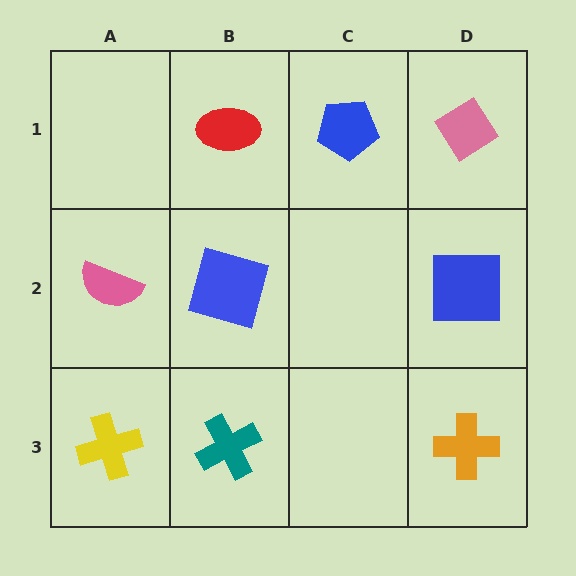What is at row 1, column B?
A red ellipse.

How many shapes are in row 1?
3 shapes.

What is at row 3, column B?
A teal cross.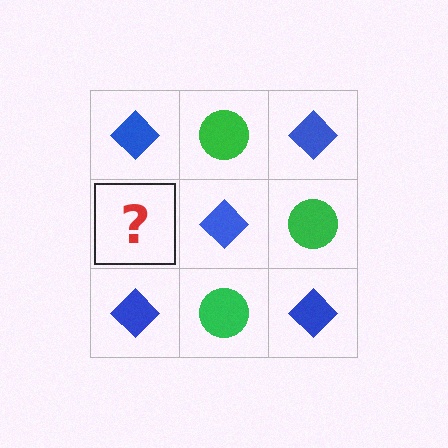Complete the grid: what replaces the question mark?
The question mark should be replaced with a green circle.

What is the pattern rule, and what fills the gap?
The rule is that it alternates blue diamond and green circle in a checkerboard pattern. The gap should be filled with a green circle.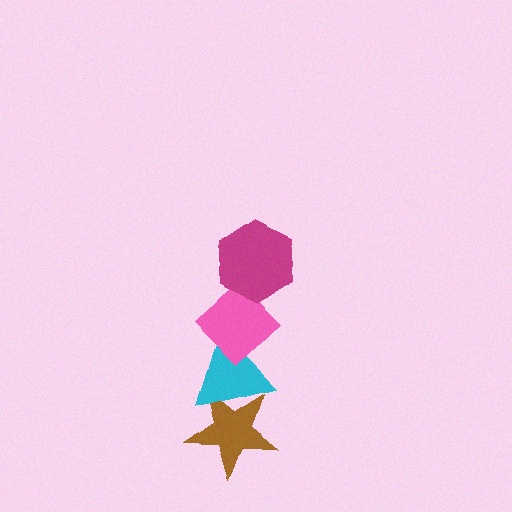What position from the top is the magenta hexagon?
The magenta hexagon is 1st from the top.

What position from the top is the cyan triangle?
The cyan triangle is 3rd from the top.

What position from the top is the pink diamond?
The pink diamond is 2nd from the top.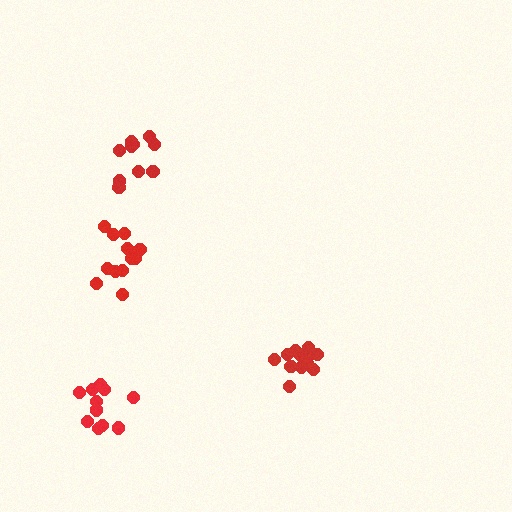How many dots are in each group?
Group 1: 12 dots, Group 2: 11 dots, Group 3: 10 dots, Group 4: 14 dots (47 total).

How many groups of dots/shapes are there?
There are 4 groups.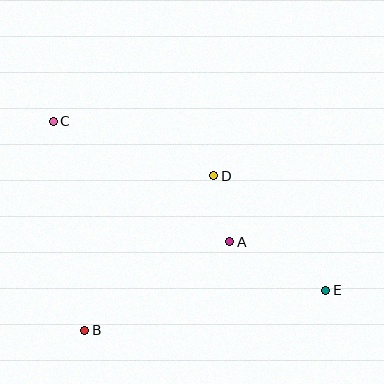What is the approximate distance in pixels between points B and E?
The distance between B and E is approximately 244 pixels.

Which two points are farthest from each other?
Points C and E are farthest from each other.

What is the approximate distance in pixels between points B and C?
The distance between B and C is approximately 211 pixels.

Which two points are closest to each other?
Points A and D are closest to each other.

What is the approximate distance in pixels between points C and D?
The distance between C and D is approximately 170 pixels.